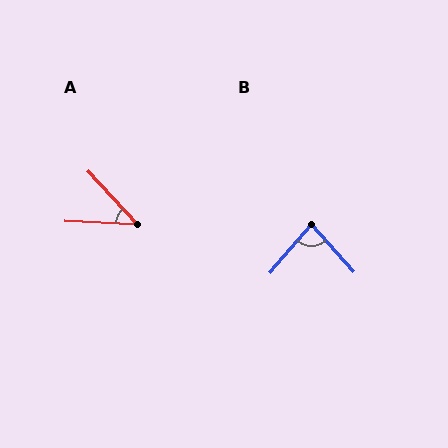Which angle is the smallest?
A, at approximately 45 degrees.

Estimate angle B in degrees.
Approximately 82 degrees.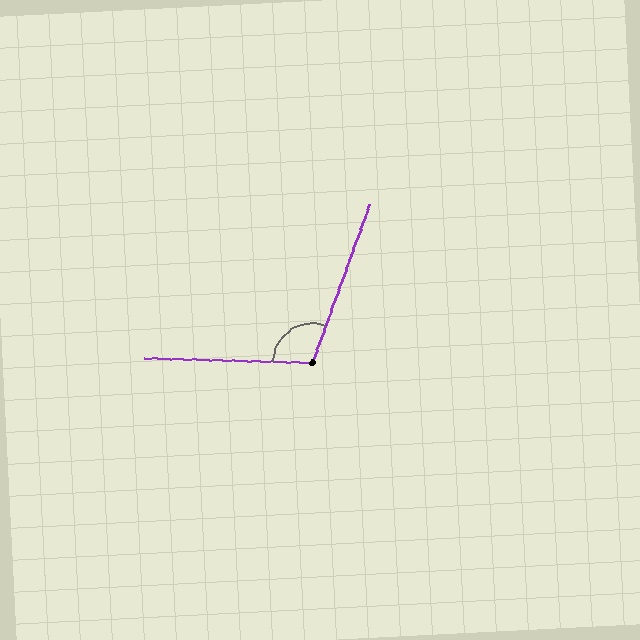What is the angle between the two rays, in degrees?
Approximately 109 degrees.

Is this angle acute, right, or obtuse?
It is obtuse.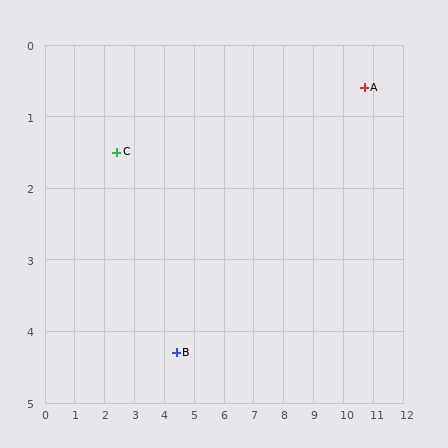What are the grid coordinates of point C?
Point C is at approximately (2.4, 1.5).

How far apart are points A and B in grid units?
Points A and B are about 7.3 grid units apart.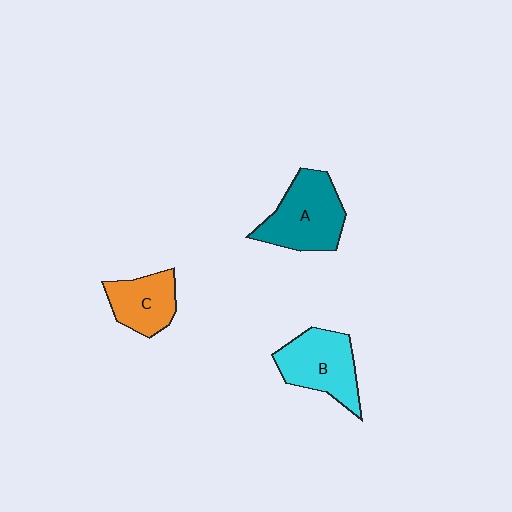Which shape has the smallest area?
Shape C (orange).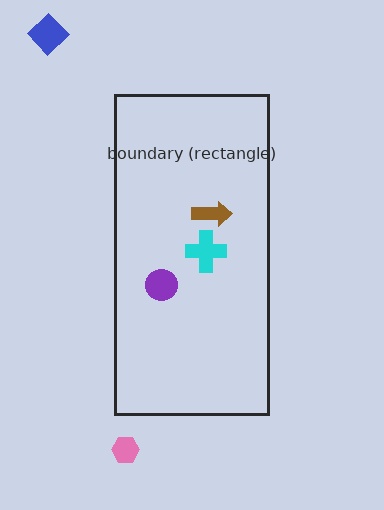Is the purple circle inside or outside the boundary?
Inside.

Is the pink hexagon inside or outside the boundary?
Outside.